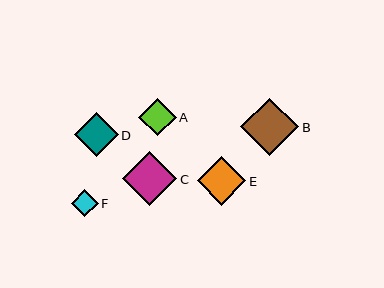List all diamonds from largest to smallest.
From largest to smallest: B, C, E, D, A, F.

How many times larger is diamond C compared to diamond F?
Diamond C is approximately 2.0 times the size of diamond F.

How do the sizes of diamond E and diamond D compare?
Diamond E and diamond D are approximately the same size.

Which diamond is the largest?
Diamond B is the largest with a size of approximately 58 pixels.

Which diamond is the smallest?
Diamond F is the smallest with a size of approximately 27 pixels.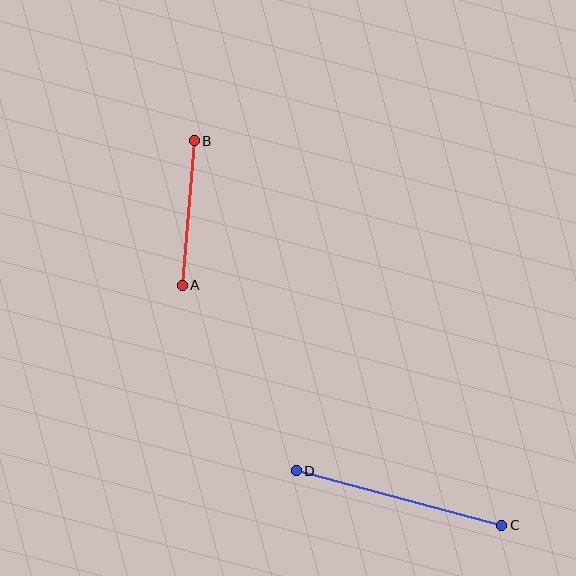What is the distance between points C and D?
The distance is approximately 212 pixels.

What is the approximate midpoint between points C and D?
The midpoint is at approximately (399, 498) pixels.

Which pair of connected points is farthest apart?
Points C and D are farthest apart.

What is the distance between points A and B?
The distance is approximately 145 pixels.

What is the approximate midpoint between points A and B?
The midpoint is at approximately (188, 213) pixels.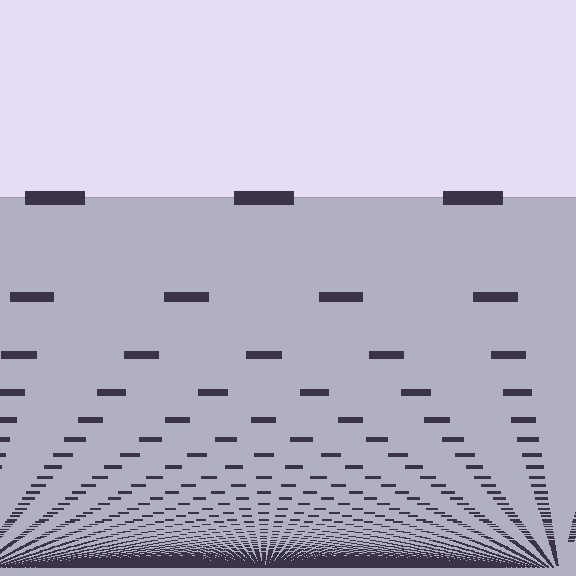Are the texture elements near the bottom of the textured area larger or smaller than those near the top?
Smaller. The gradient is inverted — elements near the bottom are smaller and denser.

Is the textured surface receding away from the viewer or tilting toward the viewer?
The surface appears to tilt toward the viewer. Texture elements get larger and sparser toward the top.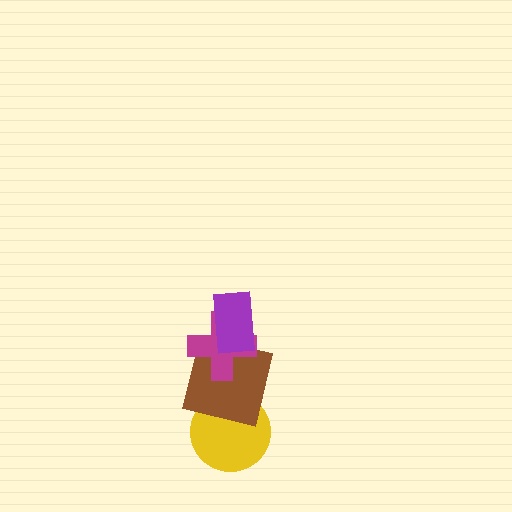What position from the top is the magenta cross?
The magenta cross is 2nd from the top.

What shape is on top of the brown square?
The magenta cross is on top of the brown square.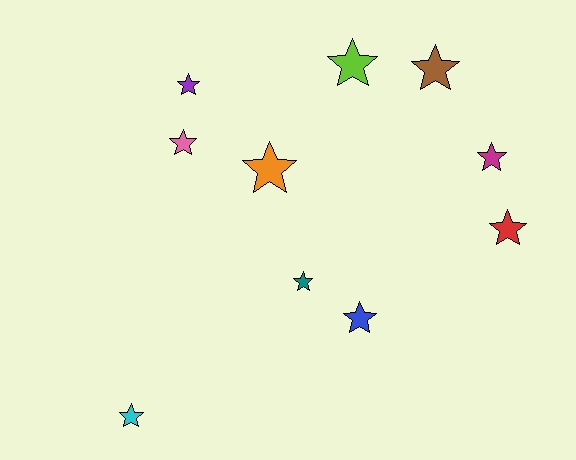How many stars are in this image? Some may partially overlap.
There are 10 stars.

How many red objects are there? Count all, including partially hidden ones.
There is 1 red object.